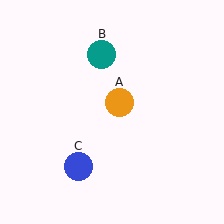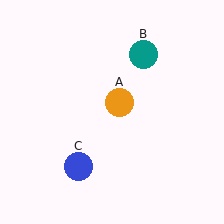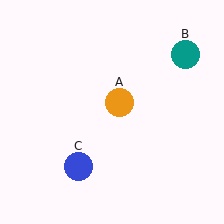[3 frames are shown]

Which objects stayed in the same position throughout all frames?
Orange circle (object A) and blue circle (object C) remained stationary.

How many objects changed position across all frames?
1 object changed position: teal circle (object B).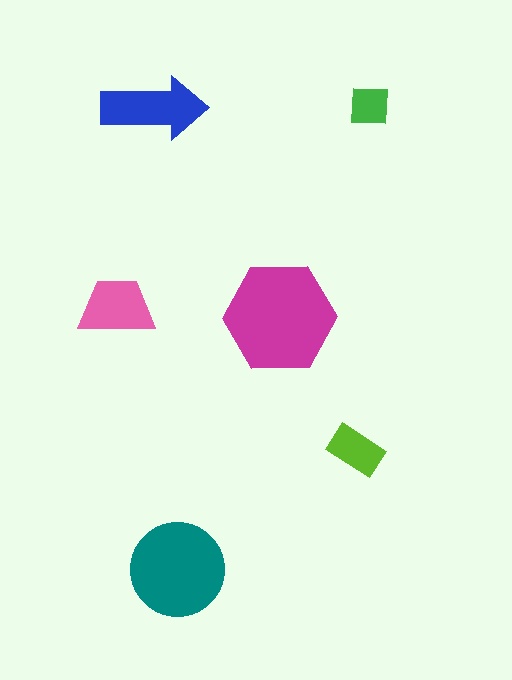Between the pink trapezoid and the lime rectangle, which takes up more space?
The pink trapezoid.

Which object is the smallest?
The green square.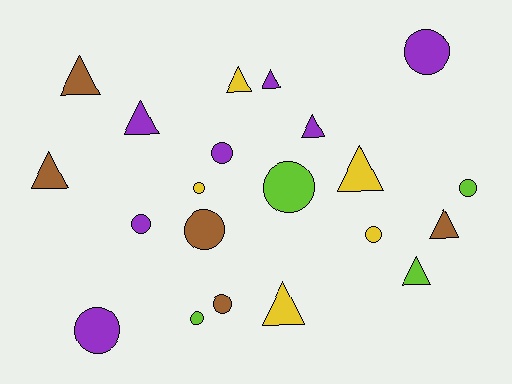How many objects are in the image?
There are 21 objects.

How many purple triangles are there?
There are 3 purple triangles.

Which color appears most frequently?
Purple, with 7 objects.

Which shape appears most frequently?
Circle, with 11 objects.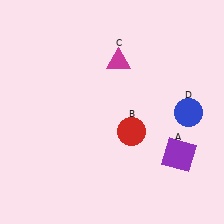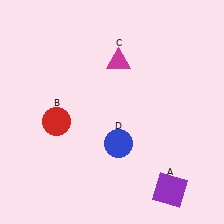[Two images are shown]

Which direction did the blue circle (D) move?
The blue circle (D) moved left.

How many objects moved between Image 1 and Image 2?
3 objects moved between the two images.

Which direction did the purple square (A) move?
The purple square (A) moved down.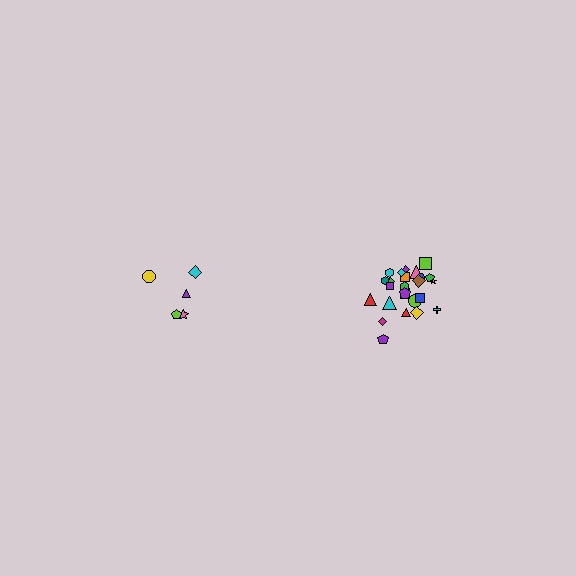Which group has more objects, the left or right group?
The right group.